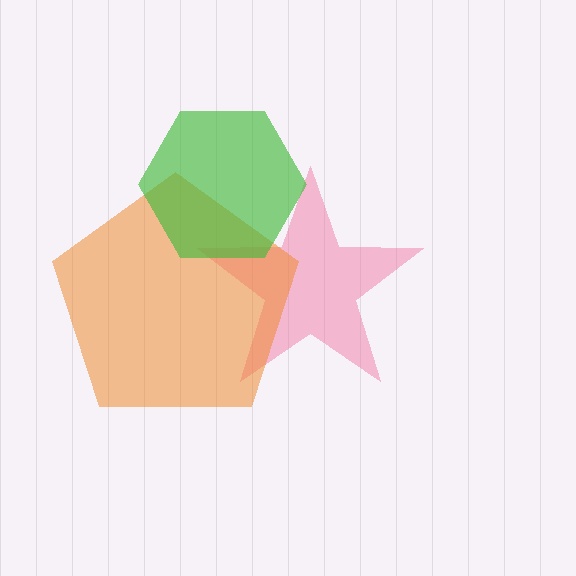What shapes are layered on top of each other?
The layered shapes are: a pink star, an orange pentagon, a green hexagon.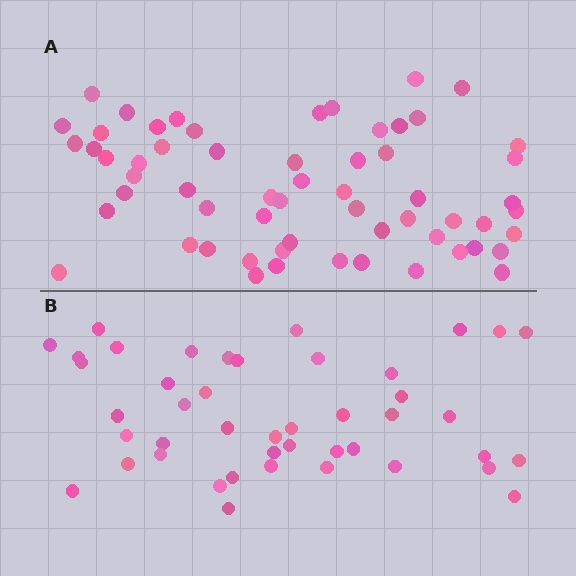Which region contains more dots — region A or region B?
Region A (the top region) has more dots.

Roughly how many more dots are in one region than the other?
Region A has approximately 15 more dots than region B.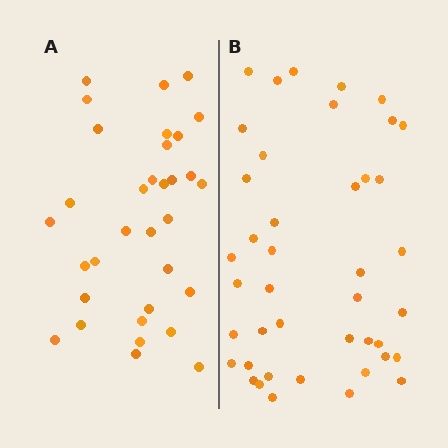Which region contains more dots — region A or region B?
Region B (the right region) has more dots.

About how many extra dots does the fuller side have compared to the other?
Region B has roughly 8 or so more dots than region A.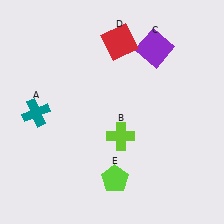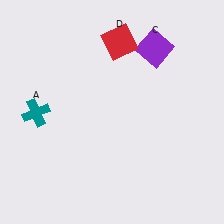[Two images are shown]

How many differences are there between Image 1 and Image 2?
There are 2 differences between the two images.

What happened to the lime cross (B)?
The lime cross (B) was removed in Image 2. It was in the bottom-right area of Image 1.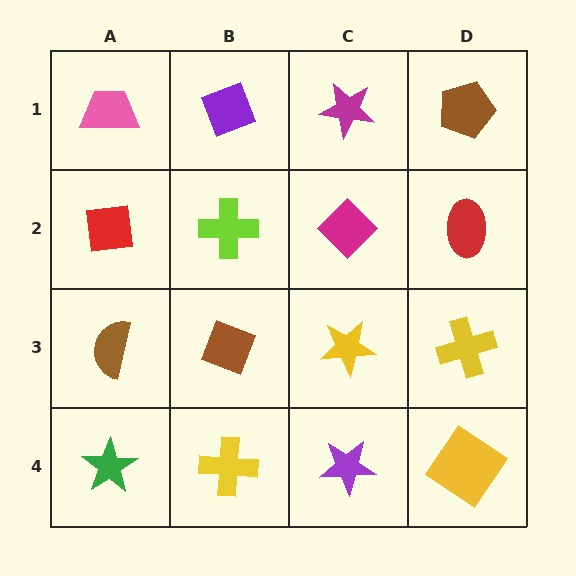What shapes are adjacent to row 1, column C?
A magenta diamond (row 2, column C), a purple diamond (row 1, column B), a brown pentagon (row 1, column D).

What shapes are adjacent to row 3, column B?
A lime cross (row 2, column B), a yellow cross (row 4, column B), a brown semicircle (row 3, column A), a yellow star (row 3, column C).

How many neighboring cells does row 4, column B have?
3.